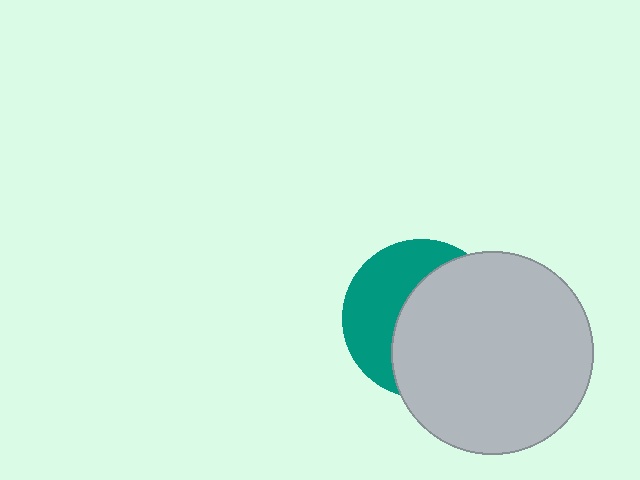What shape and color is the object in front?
The object in front is a light gray circle.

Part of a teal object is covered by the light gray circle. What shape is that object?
It is a circle.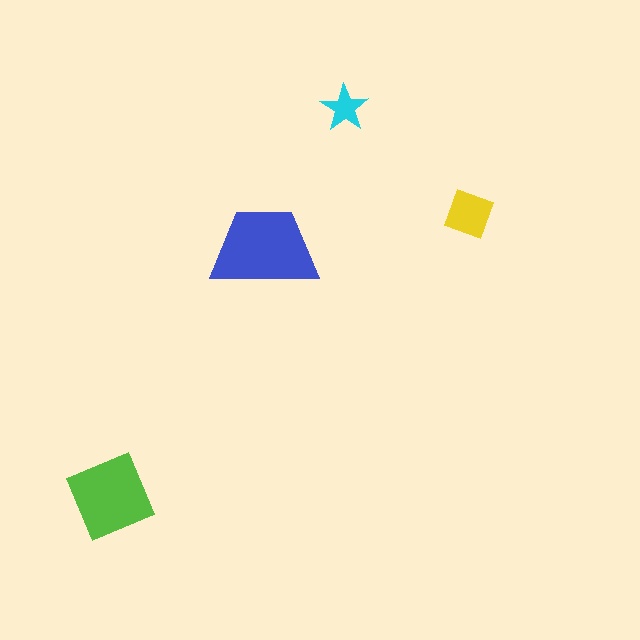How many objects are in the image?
There are 4 objects in the image.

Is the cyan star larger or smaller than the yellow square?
Smaller.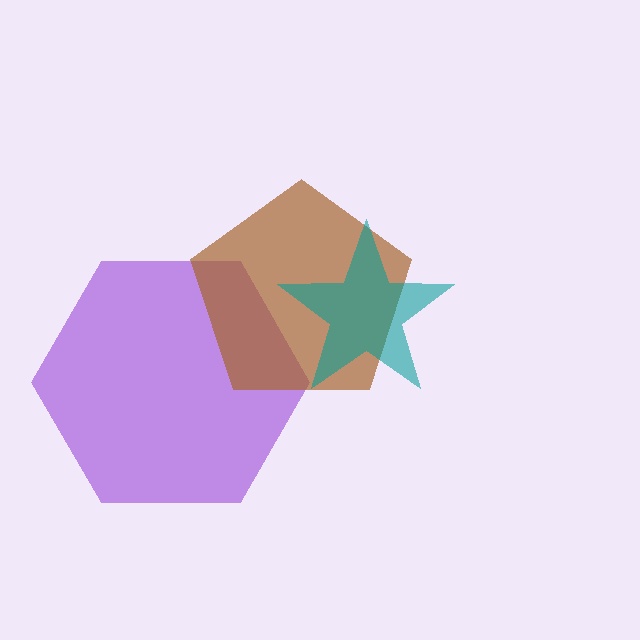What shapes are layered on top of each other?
The layered shapes are: a purple hexagon, a brown pentagon, a teal star.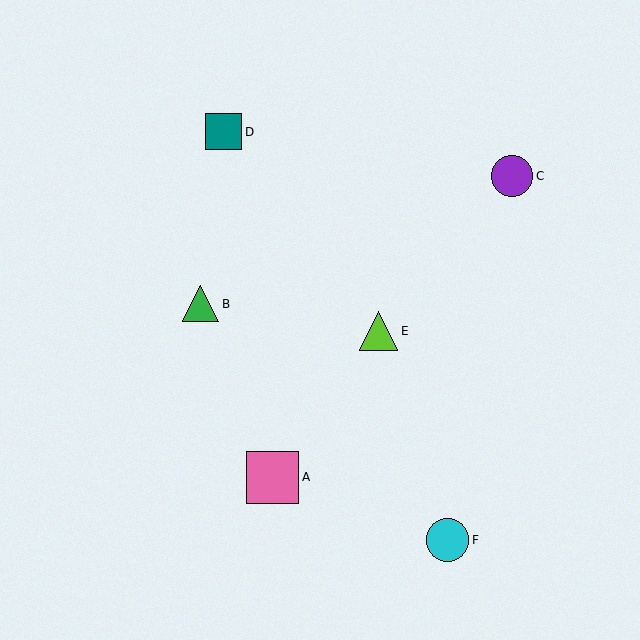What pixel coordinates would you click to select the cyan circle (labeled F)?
Click at (447, 540) to select the cyan circle F.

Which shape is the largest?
The pink square (labeled A) is the largest.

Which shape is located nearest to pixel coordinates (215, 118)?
The teal square (labeled D) at (224, 132) is nearest to that location.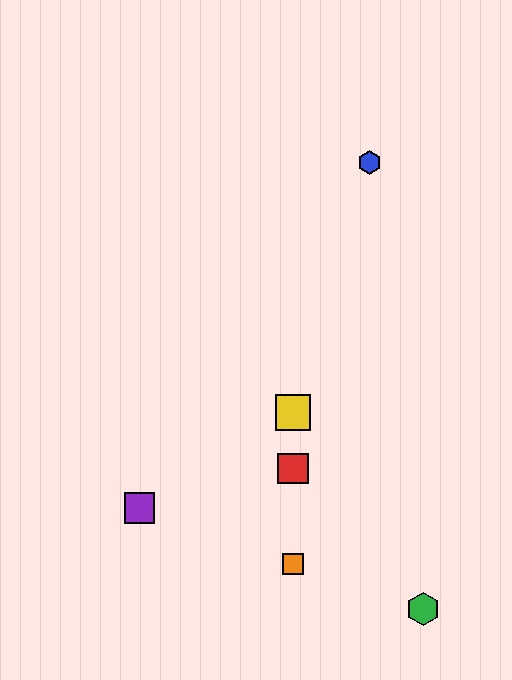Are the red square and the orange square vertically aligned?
Yes, both are at x≈293.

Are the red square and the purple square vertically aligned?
No, the red square is at x≈293 and the purple square is at x≈139.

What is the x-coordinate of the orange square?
The orange square is at x≈293.